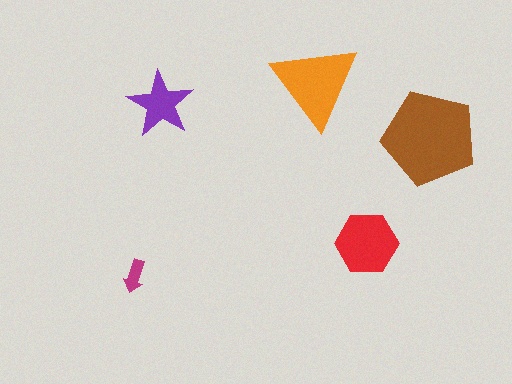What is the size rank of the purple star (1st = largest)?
4th.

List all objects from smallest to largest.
The magenta arrow, the purple star, the red hexagon, the orange triangle, the brown pentagon.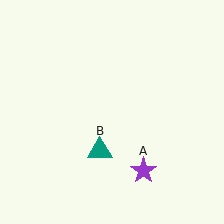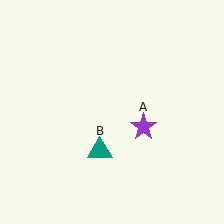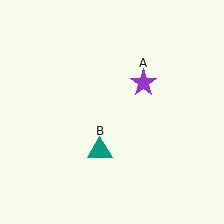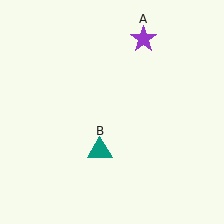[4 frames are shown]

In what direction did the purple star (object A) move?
The purple star (object A) moved up.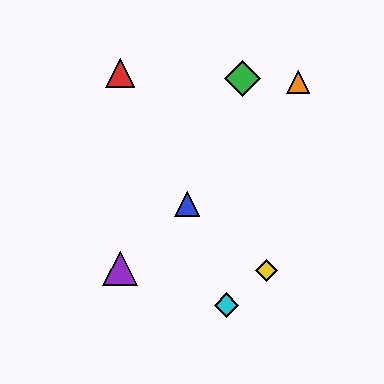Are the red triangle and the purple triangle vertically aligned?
Yes, both are at x≈120.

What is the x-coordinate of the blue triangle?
The blue triangle is at x≈187.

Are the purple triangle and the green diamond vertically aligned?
No, the purple triangle is at x≈120 and the green diamond is at x≈242.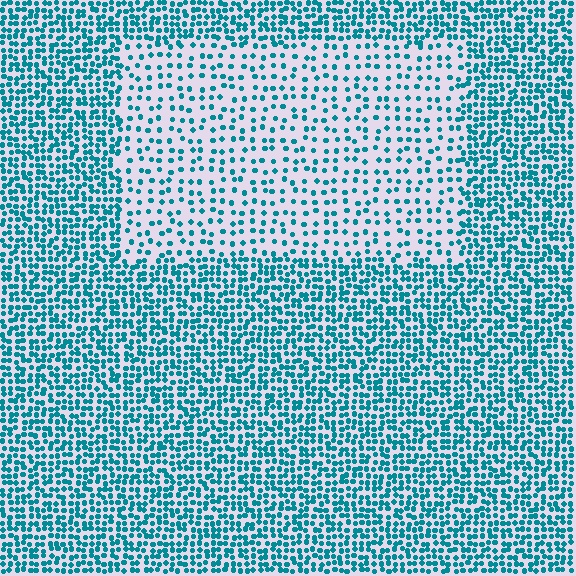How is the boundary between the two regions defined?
The boundary is defined by a change in element density (approximately 2.3x ratio). All elements are the same color, size, and shape.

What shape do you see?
I see a rectangle.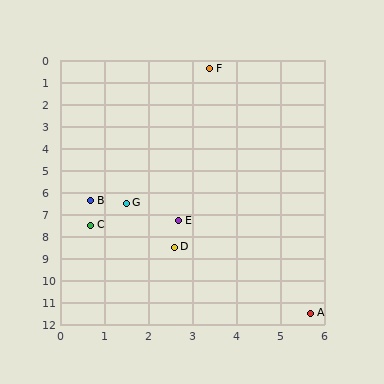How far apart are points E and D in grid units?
Points E and D are about 1.2 grid units apart.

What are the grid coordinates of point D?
Point D is at approximately (2.6, 8.5).